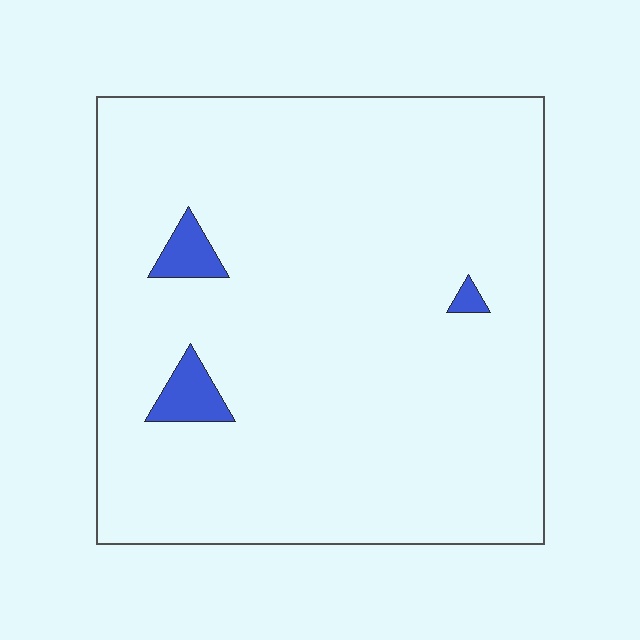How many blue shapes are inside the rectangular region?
3.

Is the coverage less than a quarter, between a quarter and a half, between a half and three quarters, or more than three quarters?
Less than a quarter.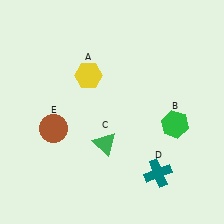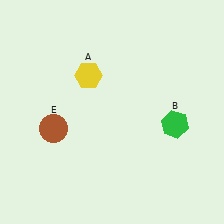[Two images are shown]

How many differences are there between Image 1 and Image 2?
There are 2 differences between the two images.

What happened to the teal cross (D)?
The teal cross (D) was removed in Image 2. It was in the bottom-right area of Image 1.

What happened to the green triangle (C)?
The green triangle (C) was removed in Image 2. It was in the bottom-left area of Image 1.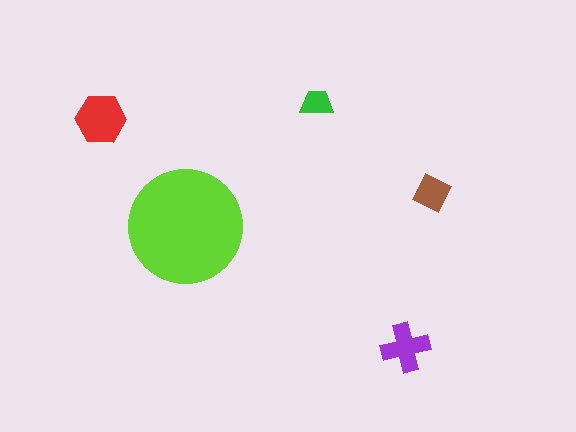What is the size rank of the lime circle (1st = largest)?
1st.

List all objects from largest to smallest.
The lime circle, the red hexagon, the purple cross, the brown square, the green trapezoid.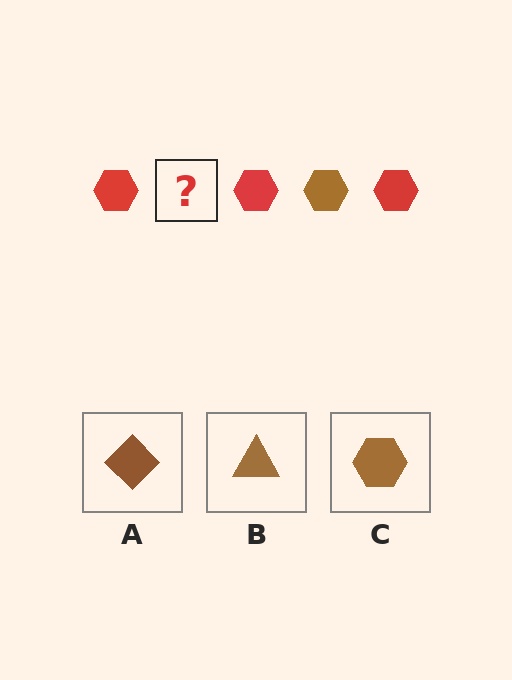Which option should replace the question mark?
Option C.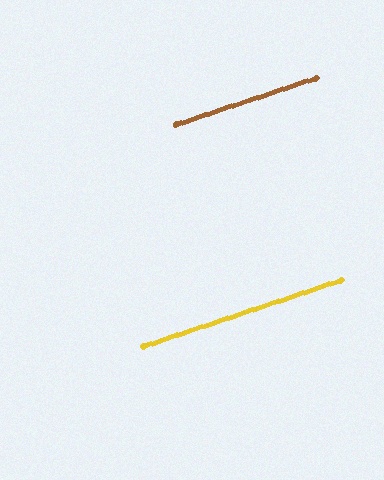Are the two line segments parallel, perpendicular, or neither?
Parallel — their directions differ by only 0.2°.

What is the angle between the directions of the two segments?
Approximately 0 degrees.